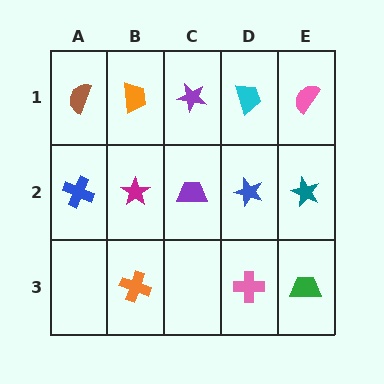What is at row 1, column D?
A cyan trapezoid.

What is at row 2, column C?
A purple trapezoid.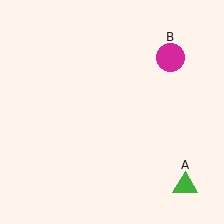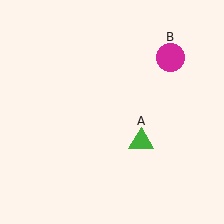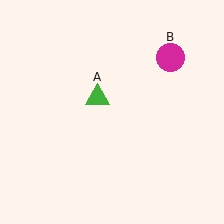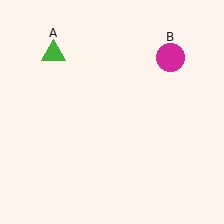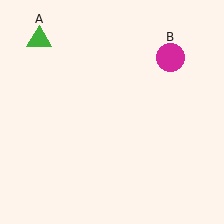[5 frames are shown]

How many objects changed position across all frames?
1 object changed position: green triangle (object A).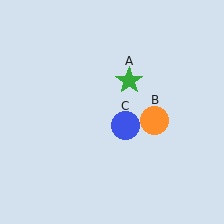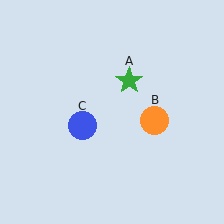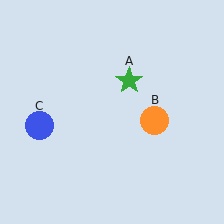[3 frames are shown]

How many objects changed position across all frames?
1 object changed position: blue circle (object C).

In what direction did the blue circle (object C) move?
The blue circle (object C) moved left.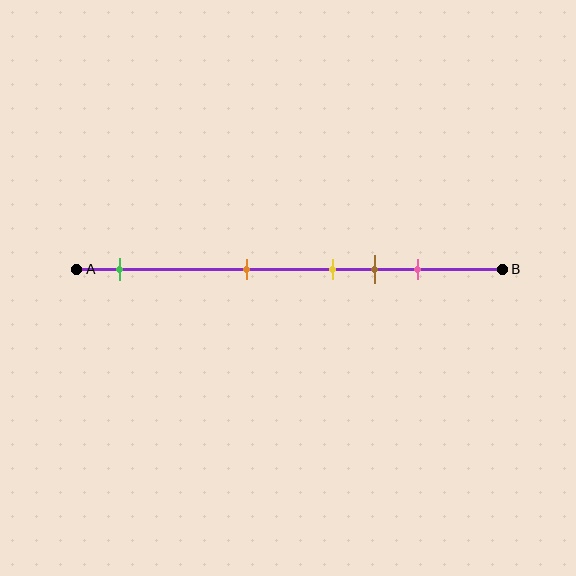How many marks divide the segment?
There are 5 marks dividing the segment.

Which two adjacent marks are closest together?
The yellow and brown marks are the closest adjacent pair.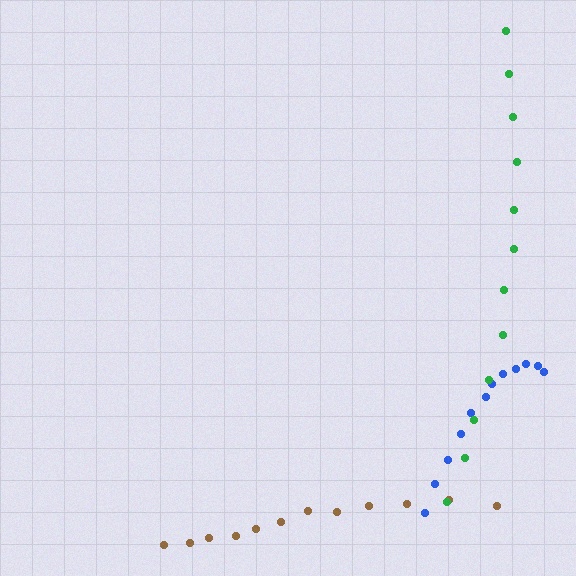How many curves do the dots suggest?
There are 3 distinct paths.